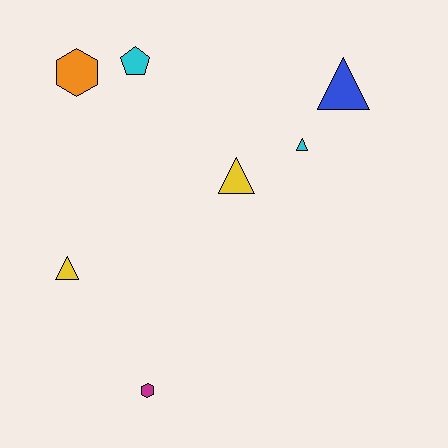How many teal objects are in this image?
There are no teal objects.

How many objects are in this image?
There are 7 objects.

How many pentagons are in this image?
There is 1 pentagon.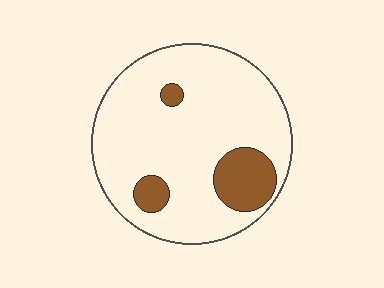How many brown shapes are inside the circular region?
3.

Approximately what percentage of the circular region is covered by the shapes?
Approximately 15%.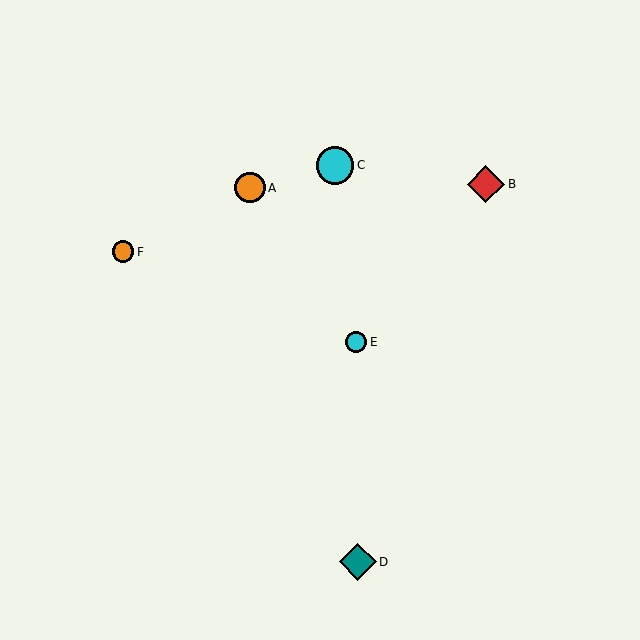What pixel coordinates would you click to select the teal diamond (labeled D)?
Click at (358, 562) to select the teal diamond D.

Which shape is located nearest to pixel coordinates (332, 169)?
The cyan circle (labeled C) at (335, 165) is nearest to that location.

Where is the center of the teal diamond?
The center of the teal diamond is at (358, 562).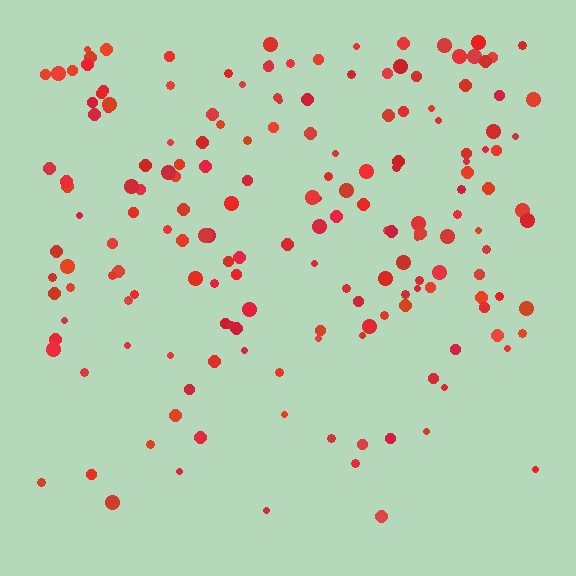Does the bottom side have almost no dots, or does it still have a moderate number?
Still a moderate number, just noticeably fewer than the top.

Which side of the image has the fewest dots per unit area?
The bottom.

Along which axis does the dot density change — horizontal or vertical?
Vertical.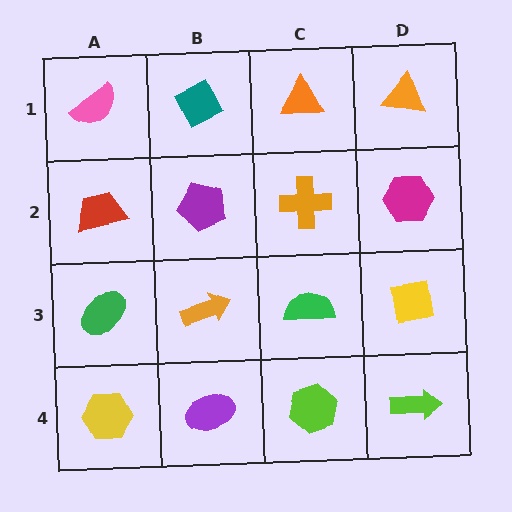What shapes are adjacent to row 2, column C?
An orange triangle (row 1, column C), a green semicircle (row 3, column C), a purple pentagon (row 2, column B), a magenta hexagon (row 2, column D).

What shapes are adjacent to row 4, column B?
An orange arrow (row 3, column B), a yellow hexagon (row 4, column A), a lime hexagon (row 4, column C).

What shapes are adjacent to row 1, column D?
A magenta hexagon (row 2, column D), an orange triangle (row 1, column C).